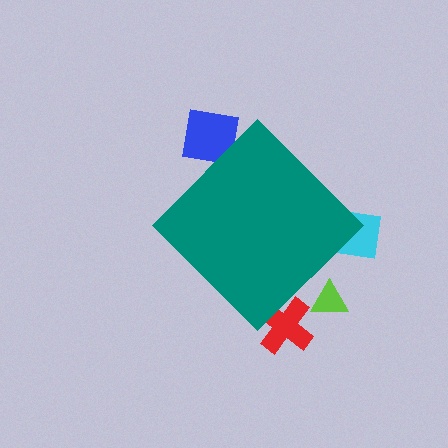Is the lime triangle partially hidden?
Yes, the lime triangle is partially hidden behind the teal diamond.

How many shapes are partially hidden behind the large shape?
4 shapes are partially hidden.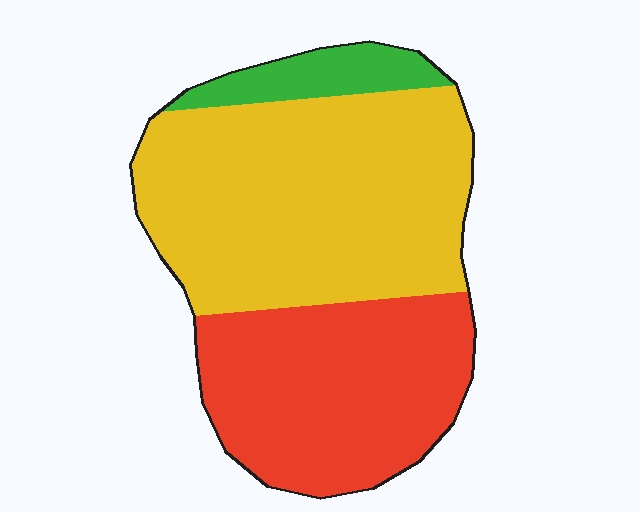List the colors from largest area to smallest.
From largest to smallest: yellow, red, green.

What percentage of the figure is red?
Red covers about 35% of the figure.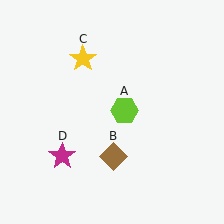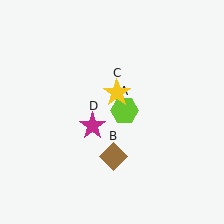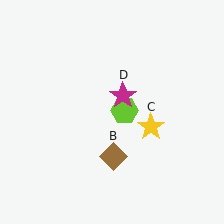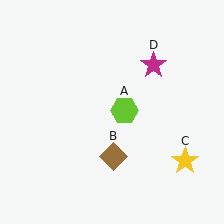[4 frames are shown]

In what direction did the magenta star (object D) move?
The magenta star (object D) moved up and to the right.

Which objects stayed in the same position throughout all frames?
Lime hexagon (object A) and brown diamond (object B) remained stationary.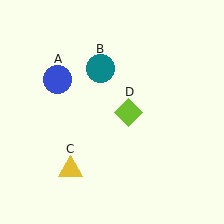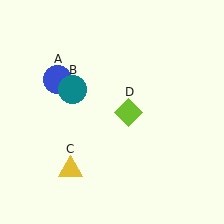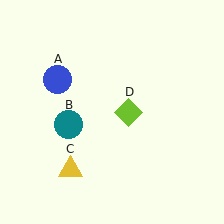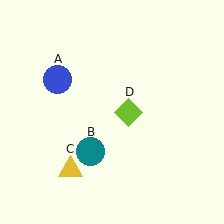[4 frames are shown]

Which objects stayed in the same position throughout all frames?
Blue circle (object A) and yellow triangle (object C) and lime diamond (object D) remained stationary.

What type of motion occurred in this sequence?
The teal circle (object B) rotated counterclockwise around the center of the scene.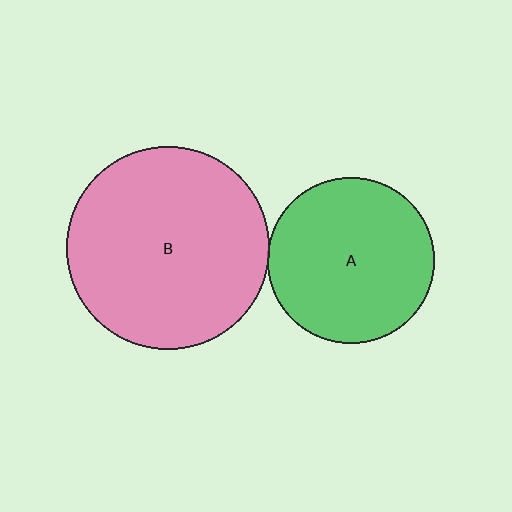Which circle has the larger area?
Circle B (pink).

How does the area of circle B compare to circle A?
Approximately 1.5 times.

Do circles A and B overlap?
Yes.